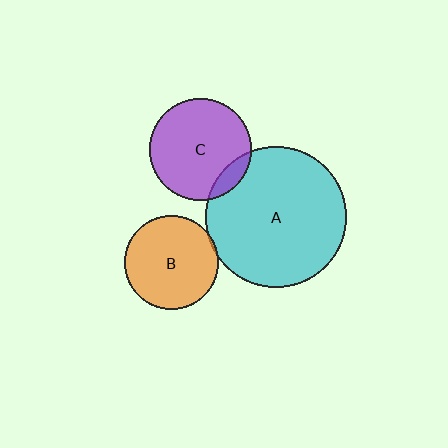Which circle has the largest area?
Circle A (cyan).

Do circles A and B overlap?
Yes.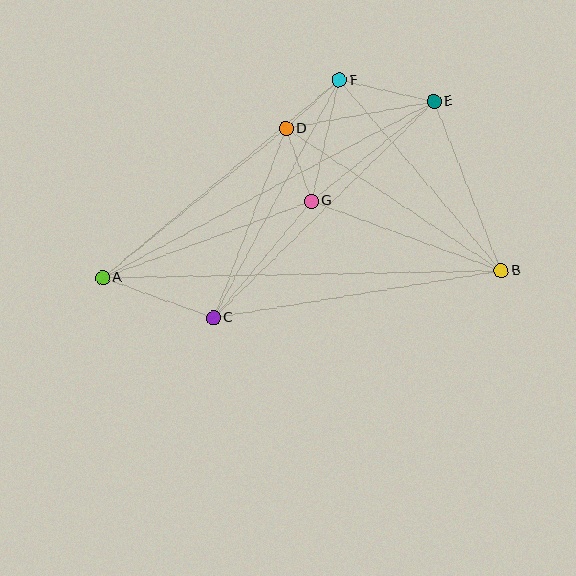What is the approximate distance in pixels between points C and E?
The distance between C and E is approximately 308 pixels.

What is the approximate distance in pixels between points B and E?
The distance between B and E is approximately 182 pixels.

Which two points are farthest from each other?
Points A and B are farthest from each other.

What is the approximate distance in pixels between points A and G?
The distance between A and G is approximately 222 pixels.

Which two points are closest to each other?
Points D and F are closest to each other.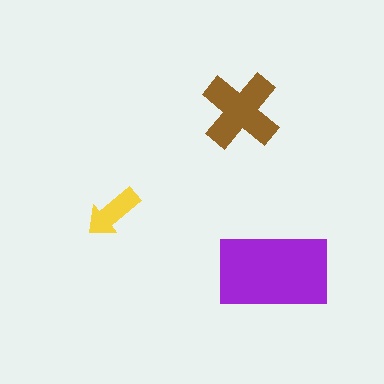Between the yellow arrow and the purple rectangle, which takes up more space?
The purple rectangle.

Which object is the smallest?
The yellow arrow.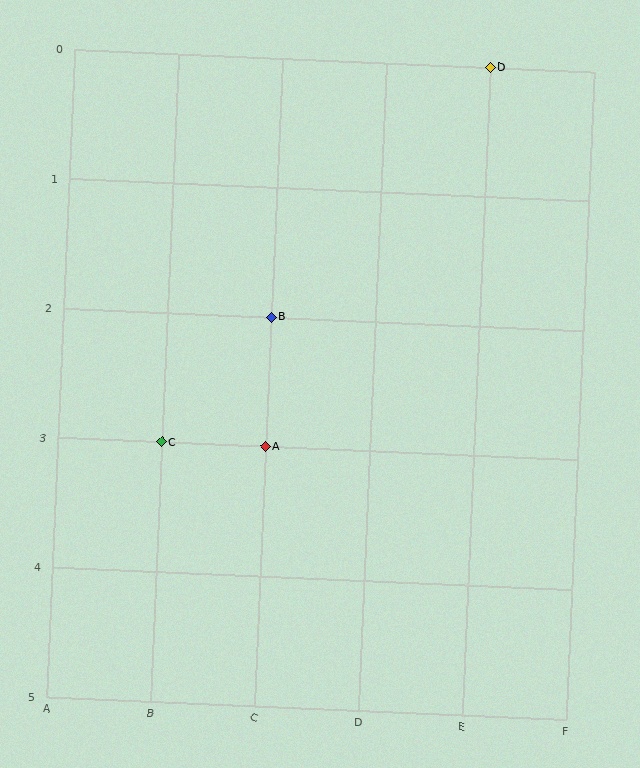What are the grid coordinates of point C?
Point C is at grid coordinates (B, 3).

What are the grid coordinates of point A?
Point A is at grid coordinates (C, 3).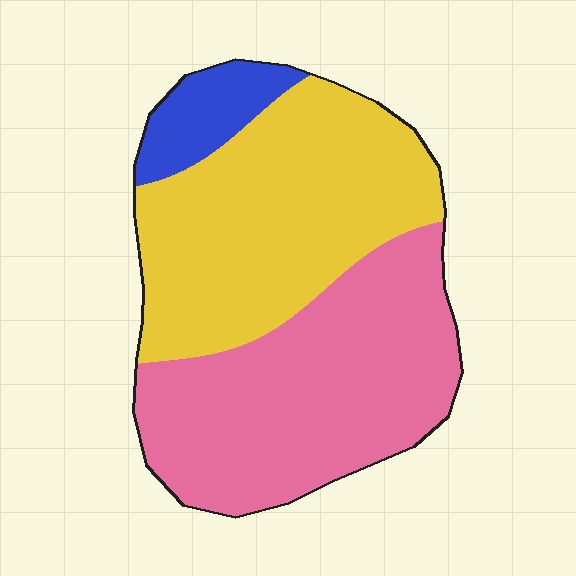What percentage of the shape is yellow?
Yellow takes up between a third and a half of the shape.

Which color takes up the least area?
Blue, at roughly 10%.